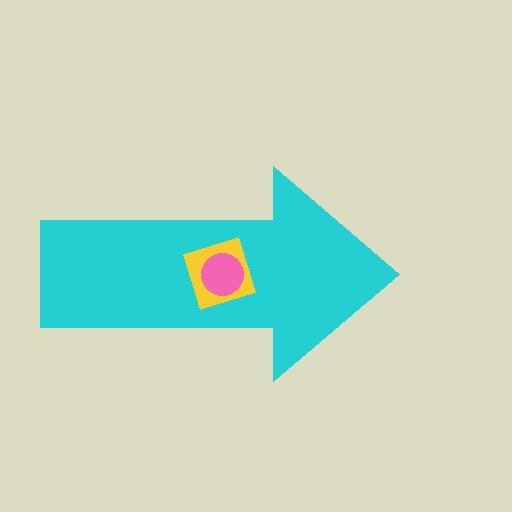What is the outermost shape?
The cyan arrow.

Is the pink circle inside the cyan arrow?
Yes.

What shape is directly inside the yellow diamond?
The pink circle.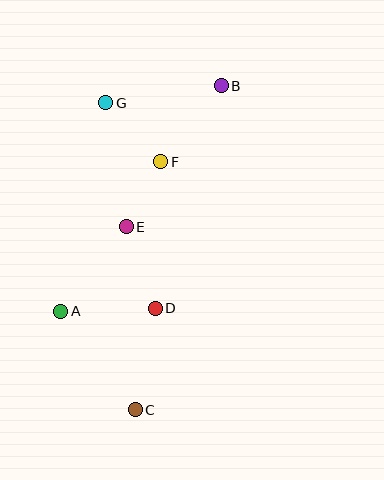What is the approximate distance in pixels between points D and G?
The distance between D and G is approximately 211 pixels.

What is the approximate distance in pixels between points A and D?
The distance between A and D is approximately 95 pixels.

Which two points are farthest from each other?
Points B and C are farthest from each other.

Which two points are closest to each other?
Points E and F are closest to each other.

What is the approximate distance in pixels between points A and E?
The distance between A and E is approximately 107 pixels.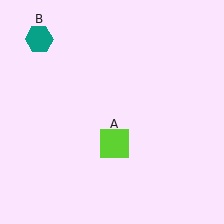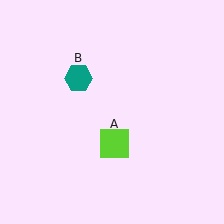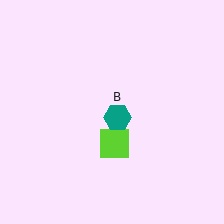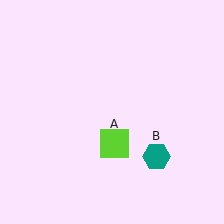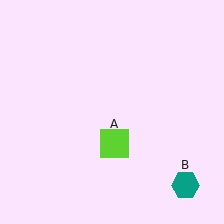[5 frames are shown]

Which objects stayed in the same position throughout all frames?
Lime square (object A) remained stationary.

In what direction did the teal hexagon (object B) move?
The teal hexagon (object B) moved down and to the right.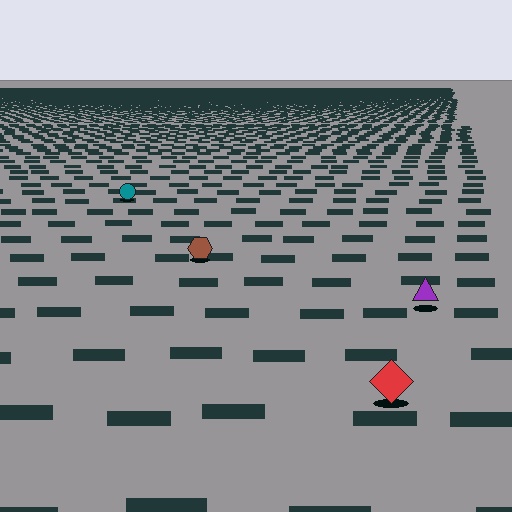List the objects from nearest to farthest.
From nearest to farthest: the red diamond, the purple triangle, the brown hexagon, the teal circle.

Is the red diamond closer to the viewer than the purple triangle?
Yes. The red diamond is closer — you can tell from the texture gradient: the ground texture is coarser near it.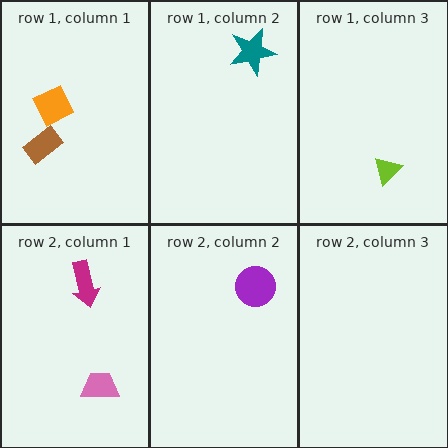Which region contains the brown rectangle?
The row 1, column 1 region.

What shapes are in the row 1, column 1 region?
The orange diamond, the brown rectangle.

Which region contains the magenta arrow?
The row 2, column 1 region.